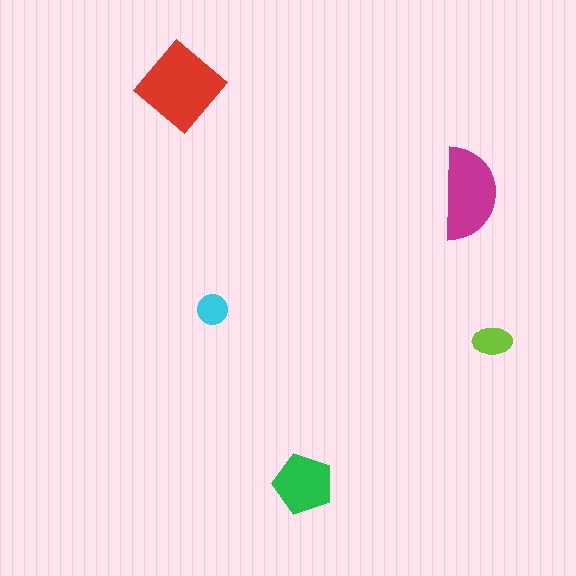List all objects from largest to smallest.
The red diamond, the magenta semicircle, the green pentagon, the lime ellipse, the cyan circle.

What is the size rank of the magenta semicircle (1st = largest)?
2nd.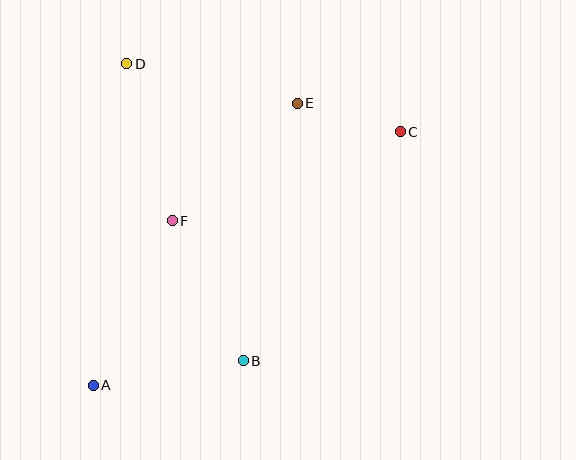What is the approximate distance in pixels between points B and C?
The distance between B and C is approximately 278 pixels.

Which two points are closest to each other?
Points C and E are closest to each other.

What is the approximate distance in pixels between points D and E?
The distance between D and E is approximately 175 pixels.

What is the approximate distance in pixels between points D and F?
The distance between D and F is approximately 163 pixels.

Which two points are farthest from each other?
Points A and C are farthest from each other.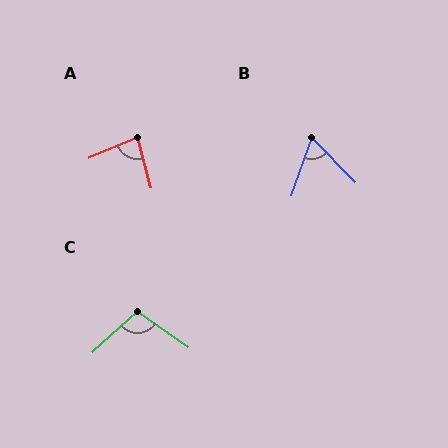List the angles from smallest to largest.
B (63°), A (82°), C (102°).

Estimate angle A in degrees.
Approximately 82 degrees.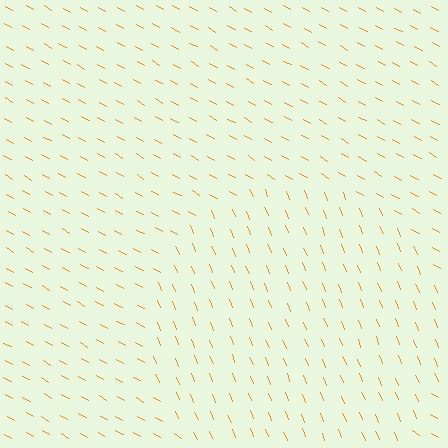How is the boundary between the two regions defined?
The boundary is defined purely by a change in line orientation (approximately 38 degrees difference). All lines are the same color and thickness.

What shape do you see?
I see a circle.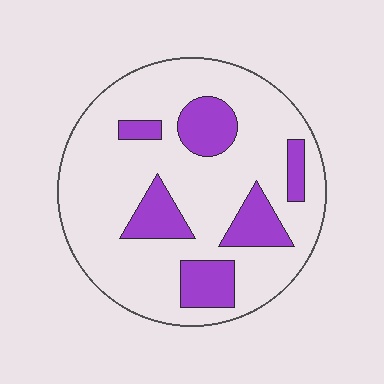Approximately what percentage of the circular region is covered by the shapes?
Approximately 20%.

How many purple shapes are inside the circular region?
6.